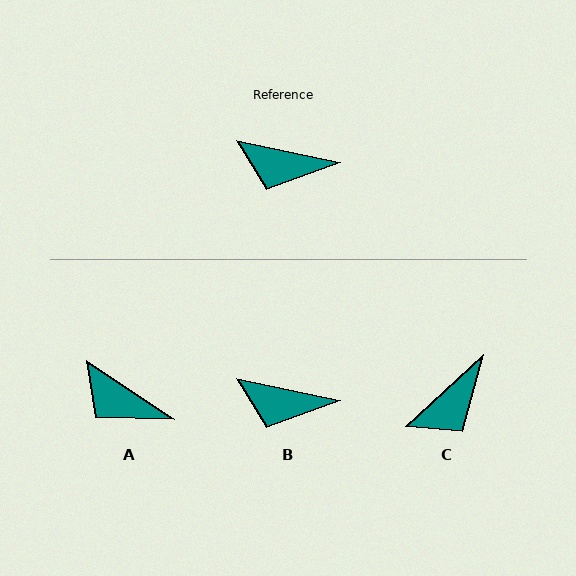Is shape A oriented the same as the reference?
No, it is off by about 22 degrees.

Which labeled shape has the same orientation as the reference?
B.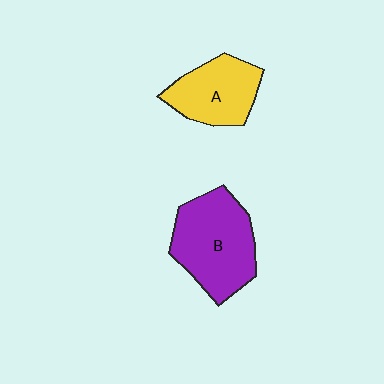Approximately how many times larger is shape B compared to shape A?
Approximately 1.4 times.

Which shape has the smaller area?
Shape A (yellow).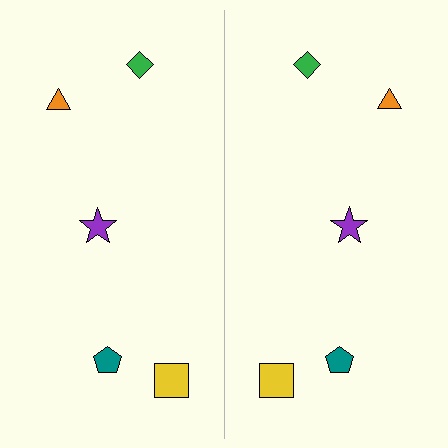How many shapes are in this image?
There are 10 shapes in this image.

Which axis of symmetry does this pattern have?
The pattern has a vertical axis of symmetry running through the center of the image.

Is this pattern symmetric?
Yes, this pattern has bilateral (reflection) symmetry.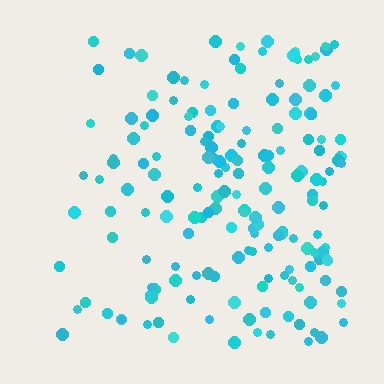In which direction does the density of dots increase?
From left to right, with the right side densest.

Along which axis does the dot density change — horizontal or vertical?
Horizontal.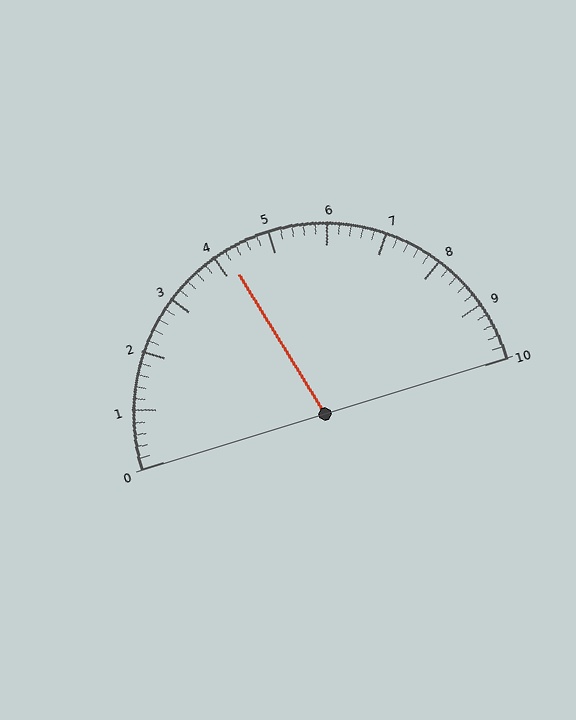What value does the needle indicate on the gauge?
The needle indicates approximately 4.2.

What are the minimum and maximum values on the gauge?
The gauge ranges from 0 to 10.